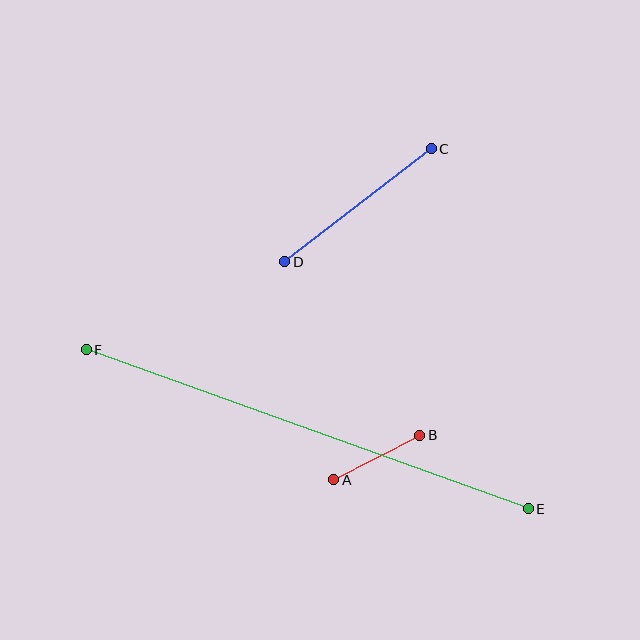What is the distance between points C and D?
The distance is approximately 185 pixels.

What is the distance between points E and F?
The distance is approximately 470 pixels.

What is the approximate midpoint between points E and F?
The midpoint is at approximately (307, 429) pixels.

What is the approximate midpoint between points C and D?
The midpoint is at approximately (358, 205) pixels.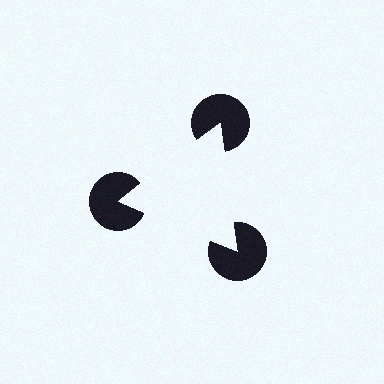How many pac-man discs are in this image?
There are 3 — one at each vertex of the illusory triangle.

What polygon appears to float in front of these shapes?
An illusory triangle — its edges are inferred from the aligned wedge cuts in the pac-man discs, not physically drawn.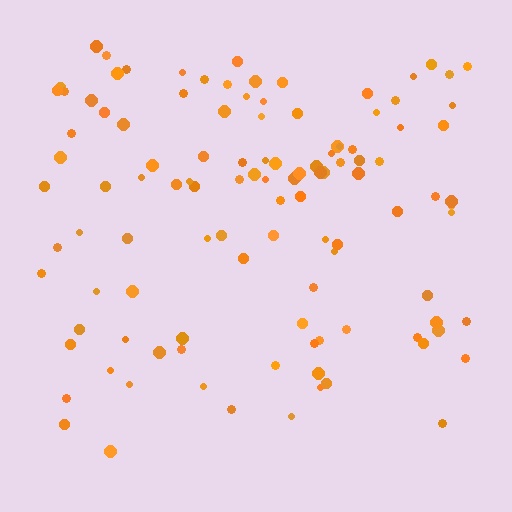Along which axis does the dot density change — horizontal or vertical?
Vertical.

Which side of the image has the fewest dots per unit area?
The bottom.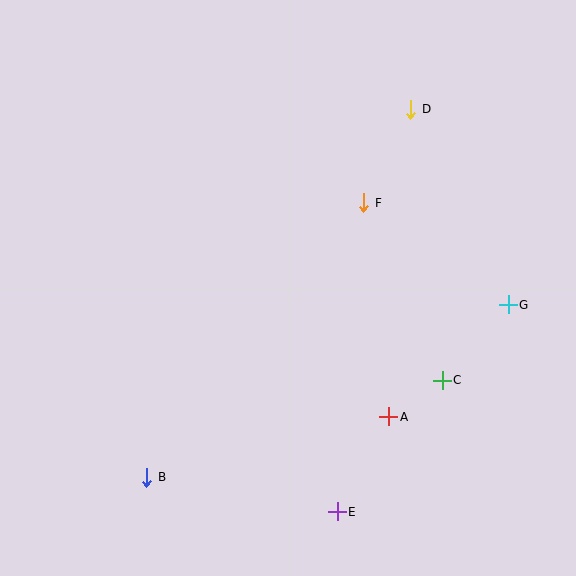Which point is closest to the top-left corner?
Point F is closest to the top-left corner.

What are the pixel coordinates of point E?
Point E is at (337, 512).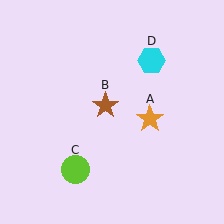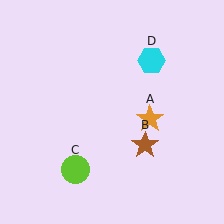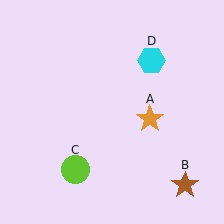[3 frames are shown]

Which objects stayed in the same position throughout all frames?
Orange star (object A) and lime circle (object C) and cyan hexagon (object D) remained stationary.